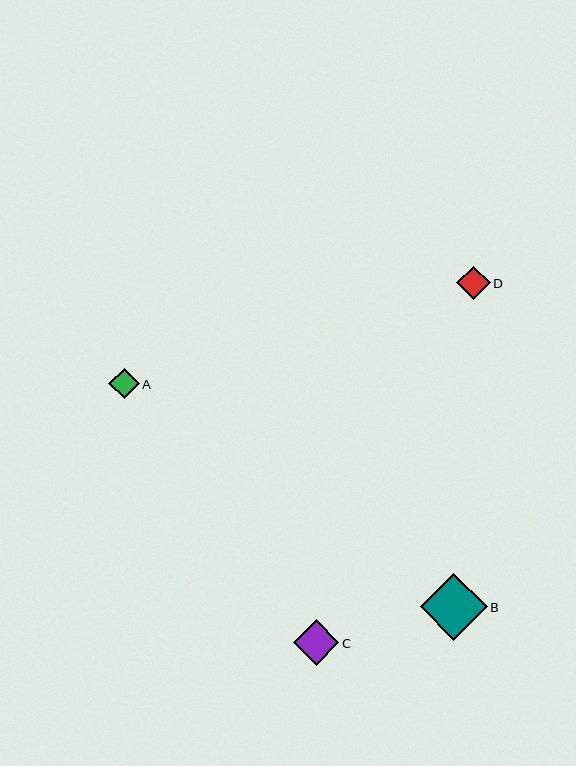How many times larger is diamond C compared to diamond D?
Diamond C is approximately 1.4 times the size of diamond D.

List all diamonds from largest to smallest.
From largest to smallest: B, C, D, A.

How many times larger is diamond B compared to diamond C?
Diamond B is approximately 1.5 times the size of diamond C.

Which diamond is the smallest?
Diamond A is the smallest with a size of approximately 30 pixels.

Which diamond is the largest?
Diamond B is the largest with a size of approximately 67 pixels.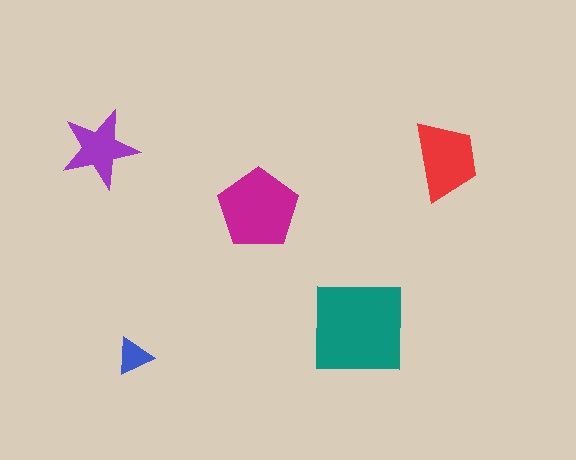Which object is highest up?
The purple star is topmost.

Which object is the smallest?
The blue triangle.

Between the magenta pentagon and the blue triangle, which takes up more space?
The magenta pentagon.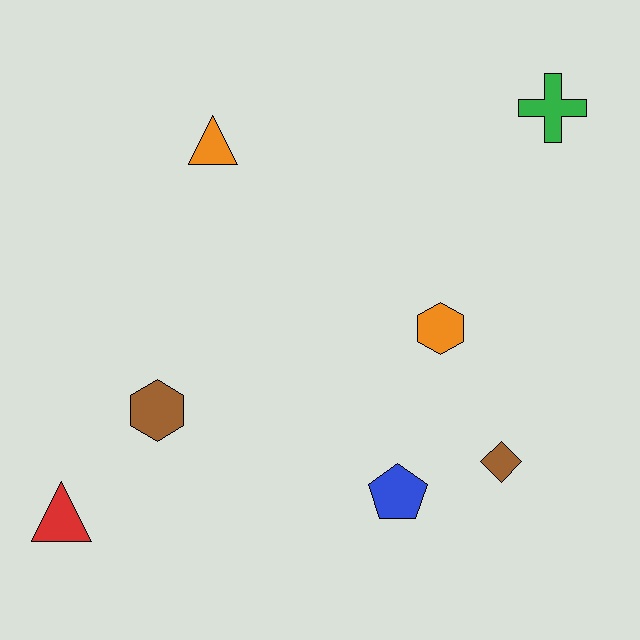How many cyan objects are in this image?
There are no cyan objects.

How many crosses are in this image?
There is 1 cross.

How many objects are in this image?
There are 7 objects.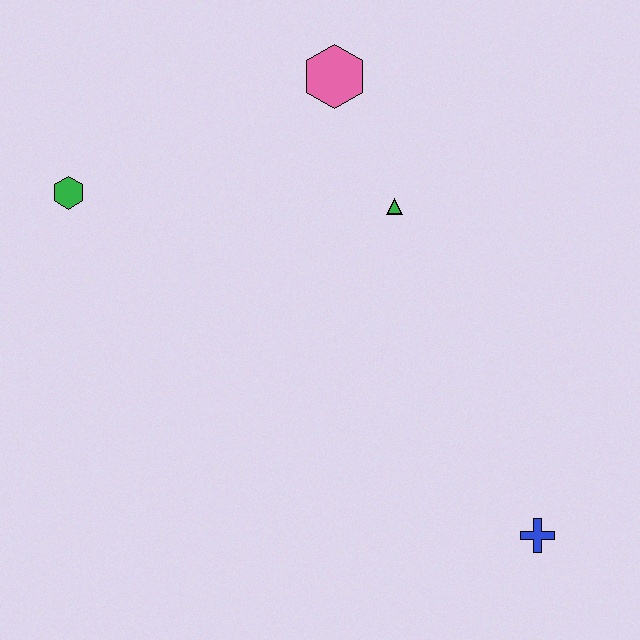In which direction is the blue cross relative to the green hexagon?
The blue cross is to the right of the green hexagon.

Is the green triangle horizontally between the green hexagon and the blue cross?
Yes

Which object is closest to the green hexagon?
The pink hexagon is closest to the green hexagon.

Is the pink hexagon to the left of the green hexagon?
No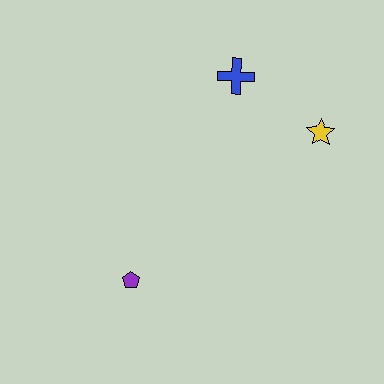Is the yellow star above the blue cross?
No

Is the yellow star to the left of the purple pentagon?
No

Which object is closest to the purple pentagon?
The blue cross is closest to the purple pentagon.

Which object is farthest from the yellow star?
The purple pentagon is farthest from the yellow star.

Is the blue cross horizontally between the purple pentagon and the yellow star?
Yes